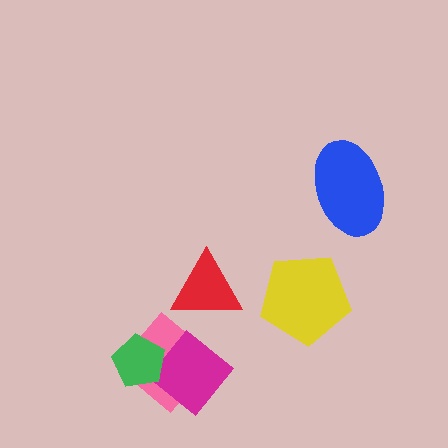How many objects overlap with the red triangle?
0 objects overlap with the red triangle.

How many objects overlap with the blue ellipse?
0 objects overlap with the blue ellipse.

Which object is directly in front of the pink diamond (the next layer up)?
The magenta diamond is directly in front of the pink diamond.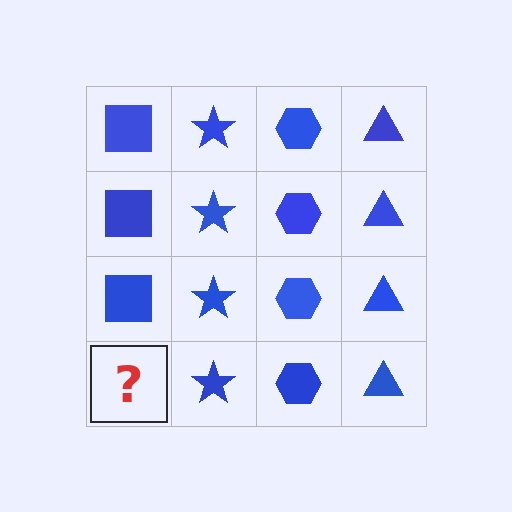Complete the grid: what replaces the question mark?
The question mark should be replaced with a blue square.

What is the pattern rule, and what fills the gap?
The rule is that each column has a consistent shape. The gap should be filled with a blue square.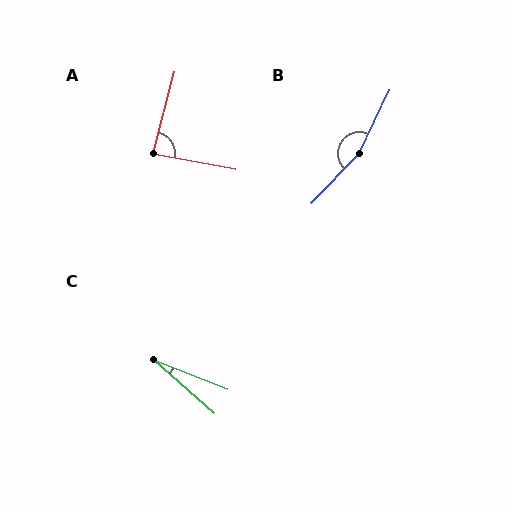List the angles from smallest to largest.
C (20°), A (86°), B (162°).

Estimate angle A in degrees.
Approximately 86 degrees.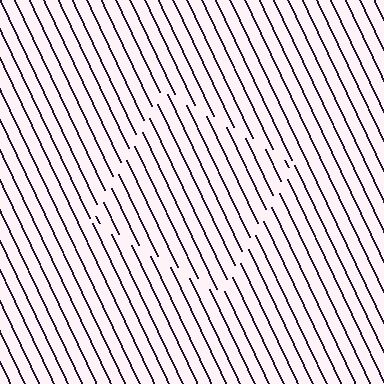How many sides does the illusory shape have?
4 sides — the line-ends trace a square.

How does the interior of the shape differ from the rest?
The interior of the shape contains the same grating, shifted by half a period — the contour is defined by the phase discontinuity where line-ends from the inner and outer gratings abut.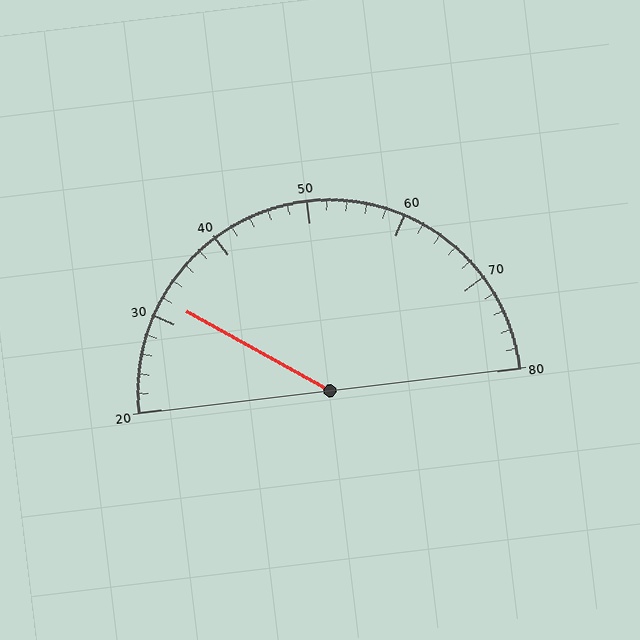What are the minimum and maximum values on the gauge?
The gauge ranges from 20 to 80.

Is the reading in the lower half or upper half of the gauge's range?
The reading is in the lower half of the range (20 to 80).